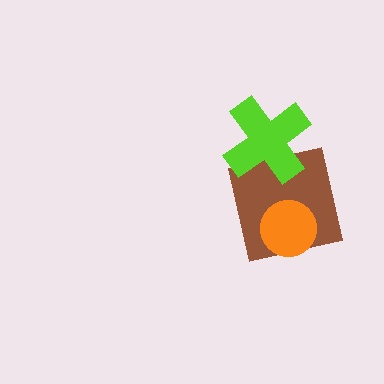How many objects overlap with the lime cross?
1 object overlaps with the lime cross.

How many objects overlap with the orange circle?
1 object overlaps with the orange circle.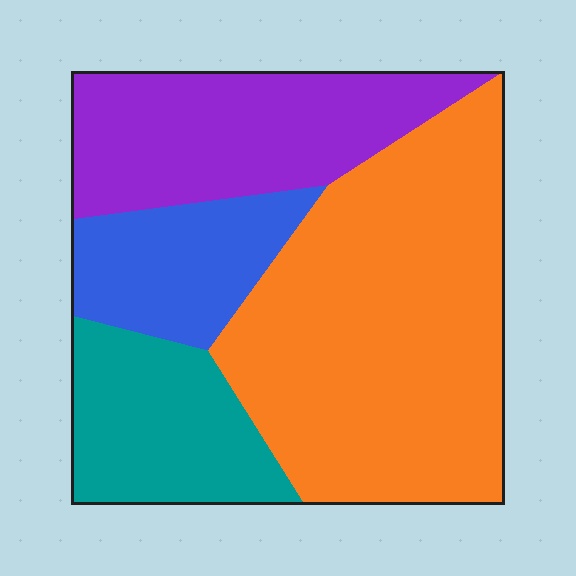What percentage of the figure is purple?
Purple takes up between a sixth and a third of the figure.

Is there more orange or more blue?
Orange.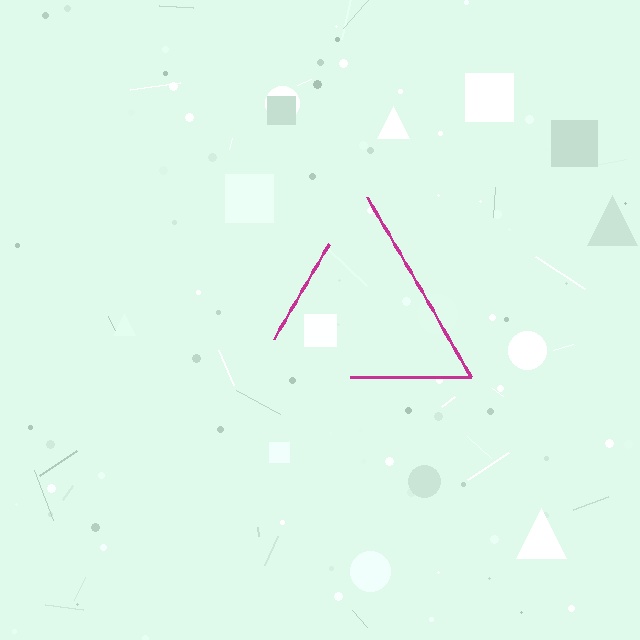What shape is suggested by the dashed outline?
The dashed outline suggests a triangle.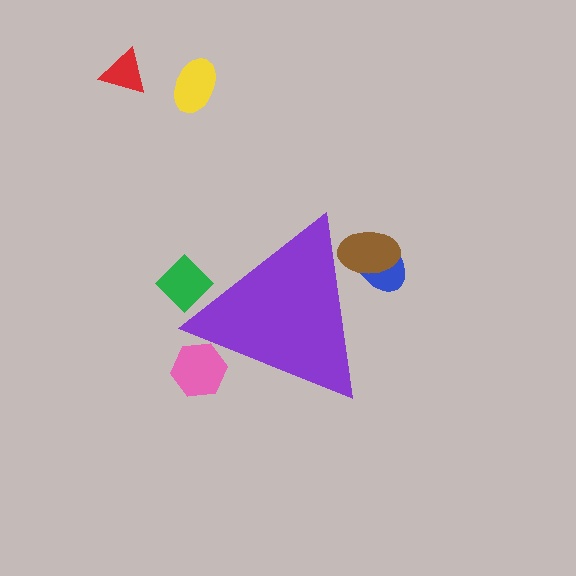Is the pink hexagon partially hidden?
Yes, the pink hexagon is partially hidden behind the purple triangle.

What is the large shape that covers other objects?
A purple triangle.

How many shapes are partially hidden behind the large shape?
4 shapes are partially hidden.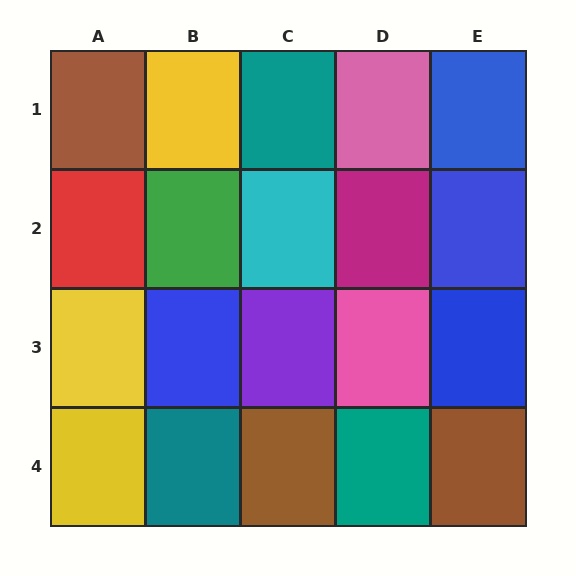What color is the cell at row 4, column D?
Teal.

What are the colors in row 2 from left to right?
Red, green, cyan, magenta, blue.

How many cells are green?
1 cell is green.